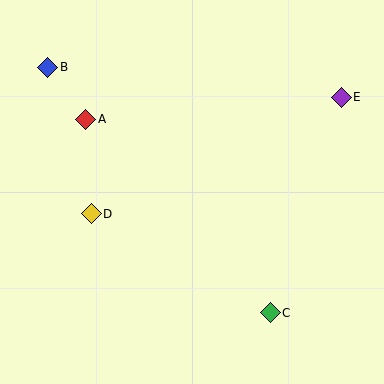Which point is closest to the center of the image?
Point D at (91, 214) is closest to the center.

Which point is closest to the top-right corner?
Point E is closest to the top-right corner.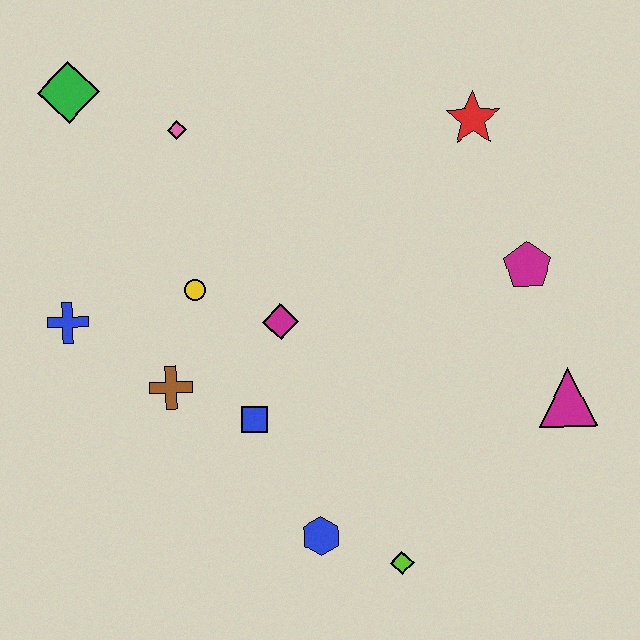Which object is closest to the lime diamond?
The blue hexagon is closest to the lime diamond.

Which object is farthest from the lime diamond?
The green diamond is farthest from the lime diamond.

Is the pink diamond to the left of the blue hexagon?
Yes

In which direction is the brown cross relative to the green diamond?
The brown cross is below the green diamond.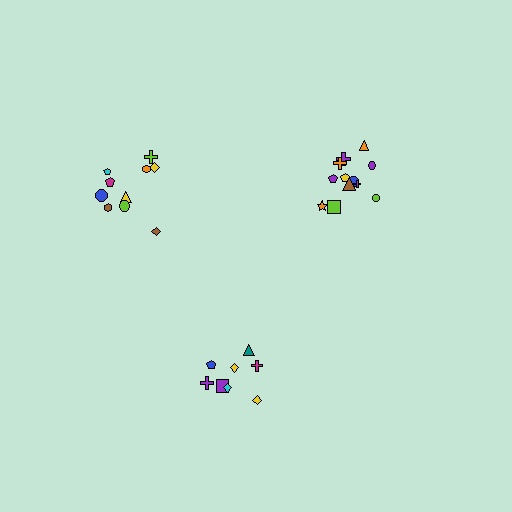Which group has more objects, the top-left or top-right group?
The top-right group.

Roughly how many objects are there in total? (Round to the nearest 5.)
Roughly 30 objects in total.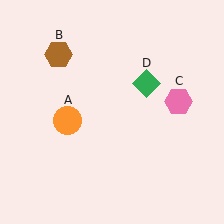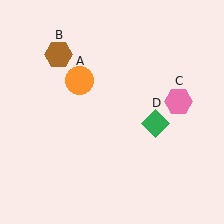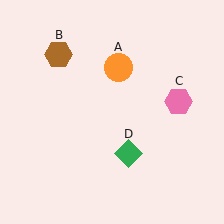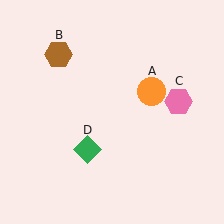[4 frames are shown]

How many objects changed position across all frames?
2 objects changed position: orange circle (object A), green diamond (object D).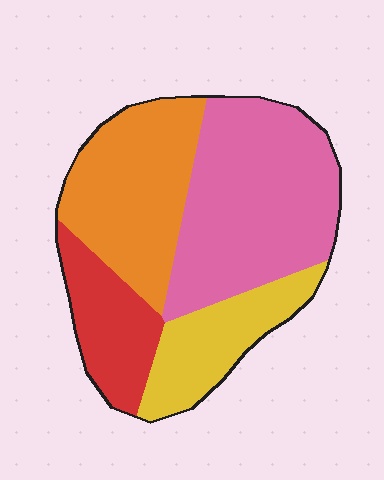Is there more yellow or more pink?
Pink.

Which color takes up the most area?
Pink, at roughly 40%.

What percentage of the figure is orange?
Orange takes up about one quarter (1/4) of the figure.